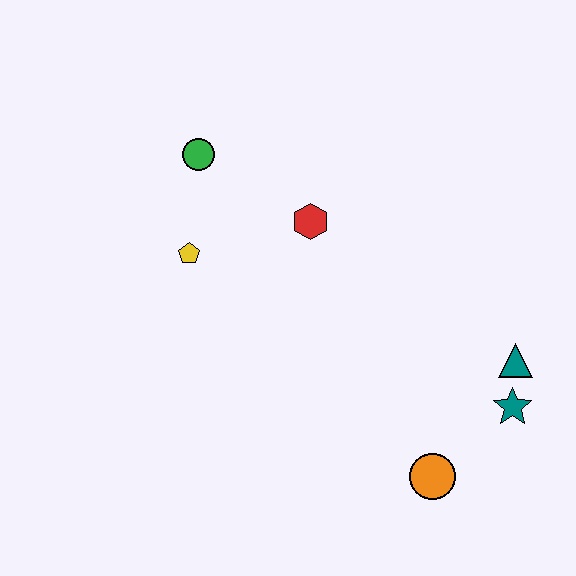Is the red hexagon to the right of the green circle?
Yes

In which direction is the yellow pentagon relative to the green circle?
The yellow pentagon is below the green circle.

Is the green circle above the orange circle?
Yes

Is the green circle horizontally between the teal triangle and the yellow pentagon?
Yes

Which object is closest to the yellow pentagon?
The green circle is closest to the yellow pentagon.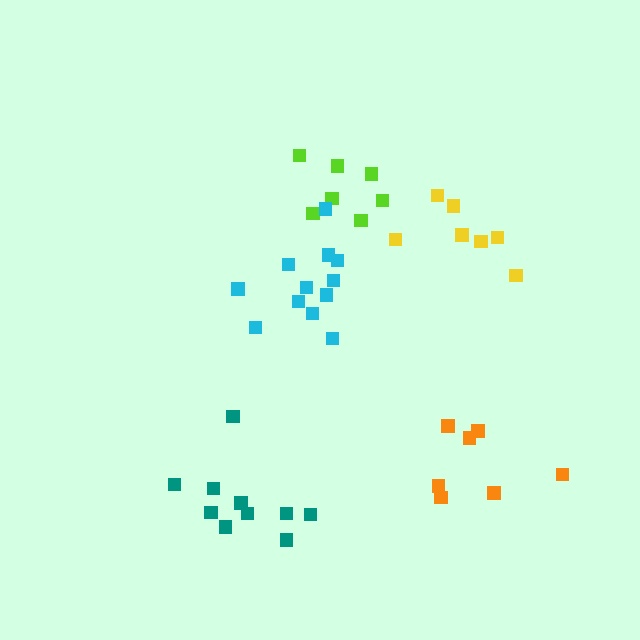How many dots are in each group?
Group 1: 10 dots, Group 2: 7 dots, Group 3: 7 dots, Group 4: 7 dots, Group 5: 12 dots (43 total).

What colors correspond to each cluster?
The clusters are colored: teal, orange, yellow, lime, cyan.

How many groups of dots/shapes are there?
There are 5 groups.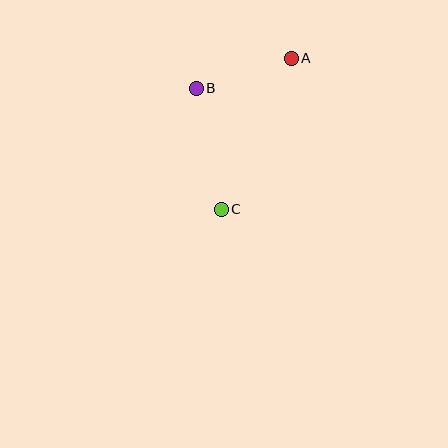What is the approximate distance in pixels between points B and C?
The distance between B and C is approximately 124 pixels.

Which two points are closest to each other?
Points A and B are closest to each other.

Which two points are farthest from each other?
Points A and C are farthest from each other.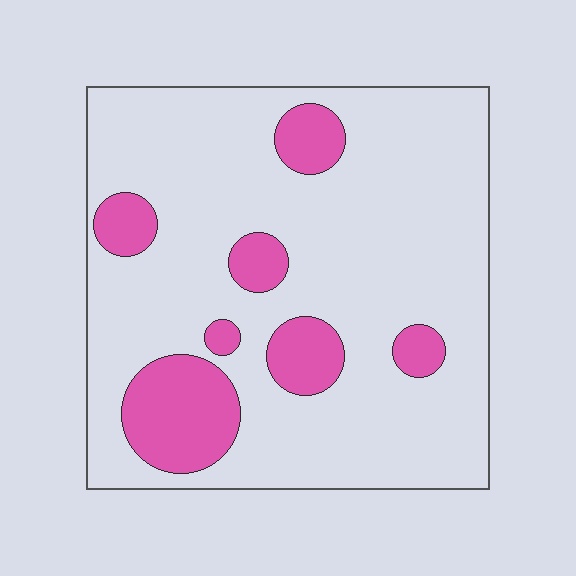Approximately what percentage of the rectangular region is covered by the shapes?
Approximately 20%.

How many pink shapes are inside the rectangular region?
7.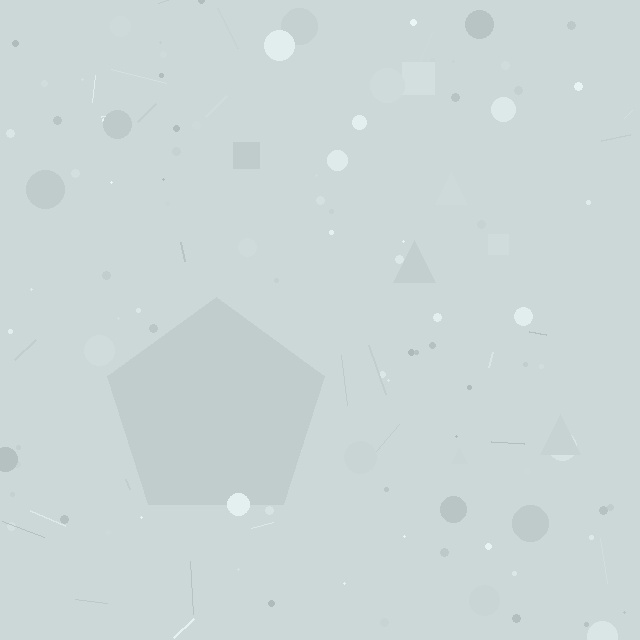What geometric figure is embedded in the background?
A pentagon is embedded in the background.